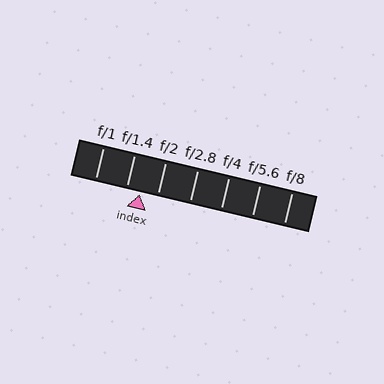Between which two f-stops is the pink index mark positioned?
The index mark is between f/1.4 and f/2.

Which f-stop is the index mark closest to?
The index mark is closest to f/1.4.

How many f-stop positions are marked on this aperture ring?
There are 7 f-stop positions marked.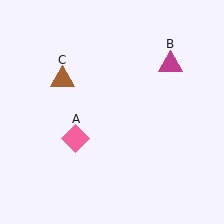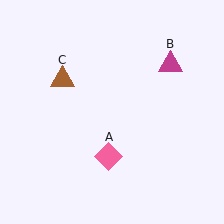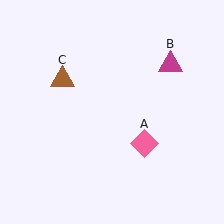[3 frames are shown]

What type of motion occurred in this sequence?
The pink diamond (object A) rotated counterclockwise around the center of the scene.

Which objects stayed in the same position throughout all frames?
Magenta triangle (object B) and brown triangle (object C) remained stationary.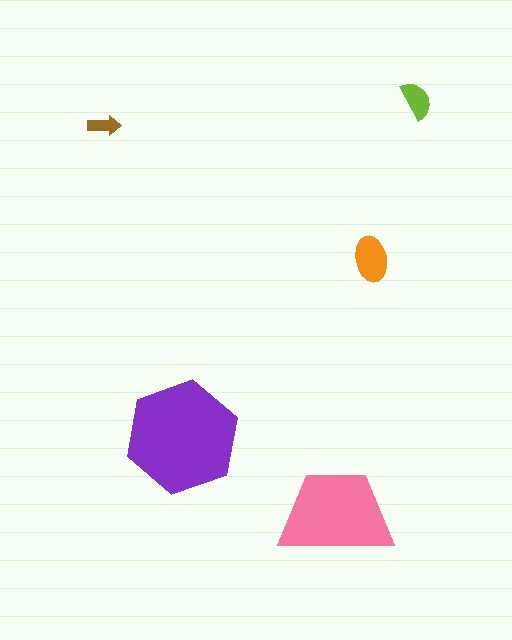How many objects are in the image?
There are 5 objects in the image.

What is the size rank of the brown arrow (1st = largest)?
5th.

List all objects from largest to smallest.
The purple hexagon, the pink trapezoid, the orange ellipse, the lime semicircle, the brown arrow.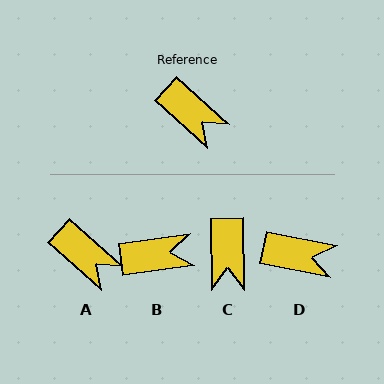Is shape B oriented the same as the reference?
No, it is off by about 50 degrees.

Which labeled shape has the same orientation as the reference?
A.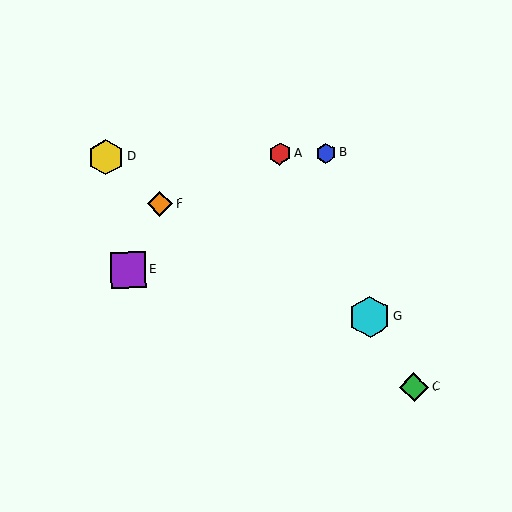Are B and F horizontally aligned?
No, B is at y≈153 and F is at y≈204.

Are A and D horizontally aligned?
Yes, both are at y≈154.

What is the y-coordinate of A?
Object A is at y≈154.